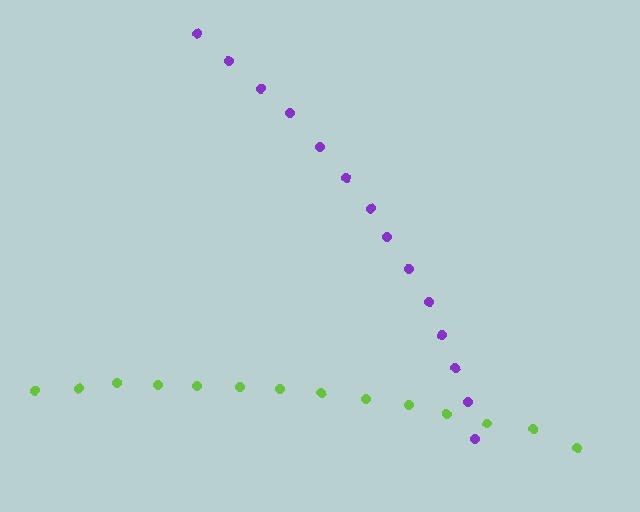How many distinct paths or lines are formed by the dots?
There are 2 distinct paths.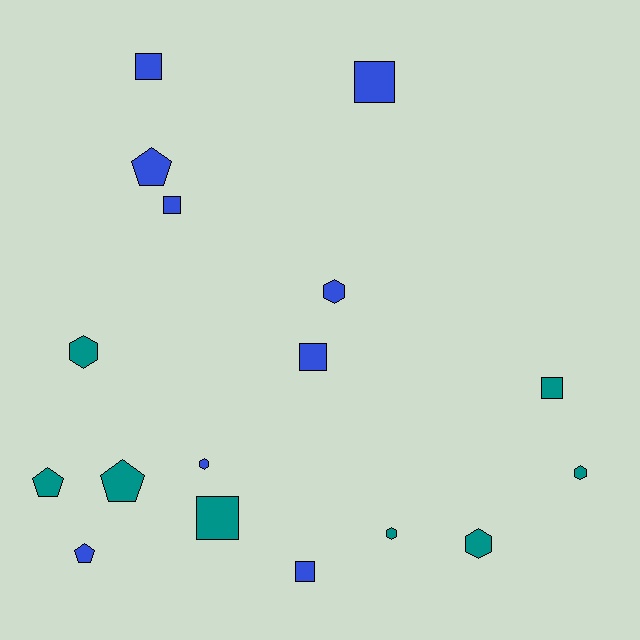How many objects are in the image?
There are 17 objects.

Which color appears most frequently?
Blue, with 9 objects.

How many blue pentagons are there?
There are 2 blue pentagons.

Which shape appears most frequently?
Square, with 7 objects.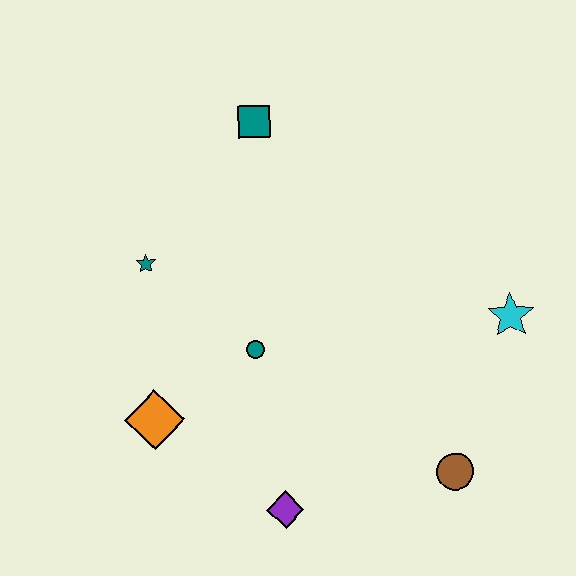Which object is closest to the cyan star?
The brown circle is closest to the cyan star.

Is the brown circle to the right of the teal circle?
Yes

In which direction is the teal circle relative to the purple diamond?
The teal circle is above the purple diamond.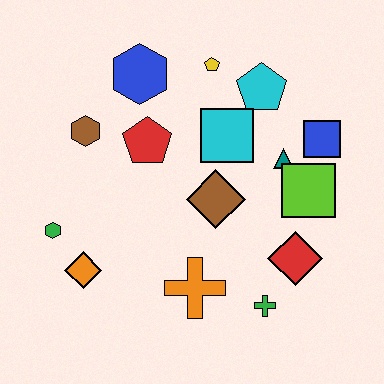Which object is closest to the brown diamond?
The cyan square is closest to the brown diamond.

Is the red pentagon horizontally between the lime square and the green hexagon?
Yes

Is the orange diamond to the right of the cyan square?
No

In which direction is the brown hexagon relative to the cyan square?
The brown hexagon is to the left of the cyan square.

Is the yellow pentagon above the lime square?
Yes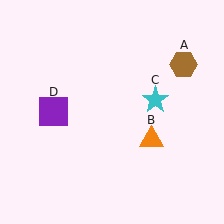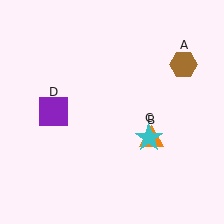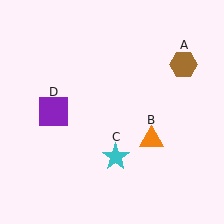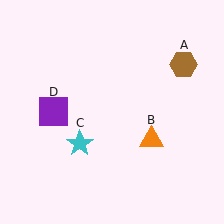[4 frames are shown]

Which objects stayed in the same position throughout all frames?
Brown hexagon (object A) and orange triangle (object B) and purple square (object D) remained stationary.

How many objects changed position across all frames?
1 object changed position: cyan star (object C).